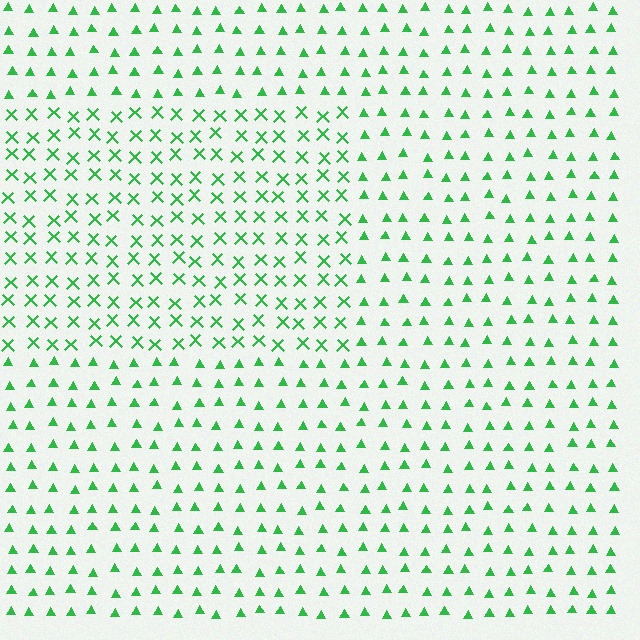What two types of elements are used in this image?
The image uses X marks inside the rectangle region and triangles outside it.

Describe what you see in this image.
The image is filled with small green elements arranged in a uniform grid. A rectangle-shaped region contains X marks, while the surrounding area contains triangles. The boundary is defined purely by the change in element shape.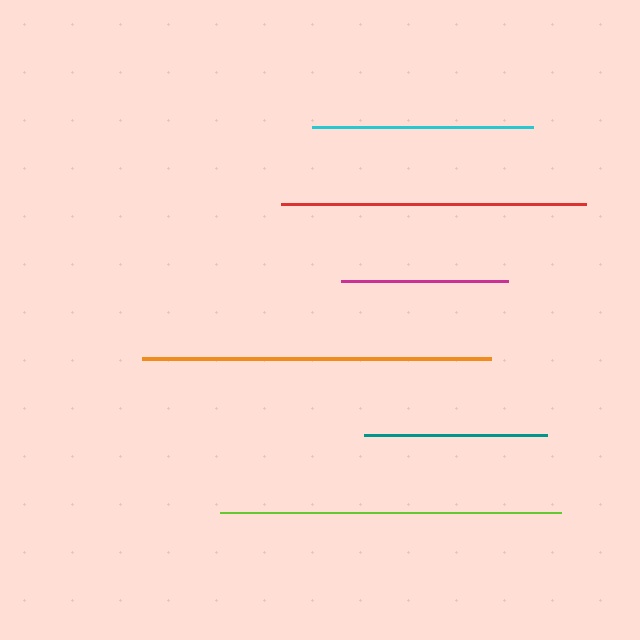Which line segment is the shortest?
The magenta line is the shortest at approximately 167 pixels.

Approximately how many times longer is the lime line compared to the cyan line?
The lime line is approximately 1.5 times the length of the cyan line.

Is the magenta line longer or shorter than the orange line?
The orange line is longer than the magenta line.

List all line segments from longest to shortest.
From longest to shortest: orange, lime, red, cyan, teal, magenta.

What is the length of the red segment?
The red segment is approximately 305 pixels long.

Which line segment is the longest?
The orange line is the longest at approximately 349 pixels.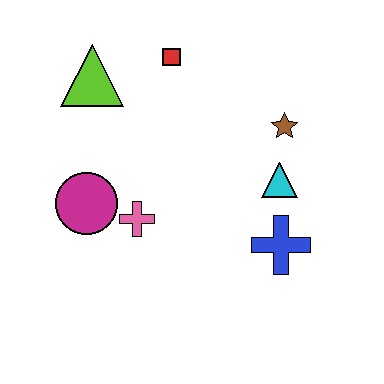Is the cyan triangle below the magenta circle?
No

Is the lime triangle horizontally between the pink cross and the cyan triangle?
No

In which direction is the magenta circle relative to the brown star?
The magenta circle is to the left of the brown star.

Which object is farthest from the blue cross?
The lime triangle is farthest from the blue cross.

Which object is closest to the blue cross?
The cyan triangle is closest to the blue cross.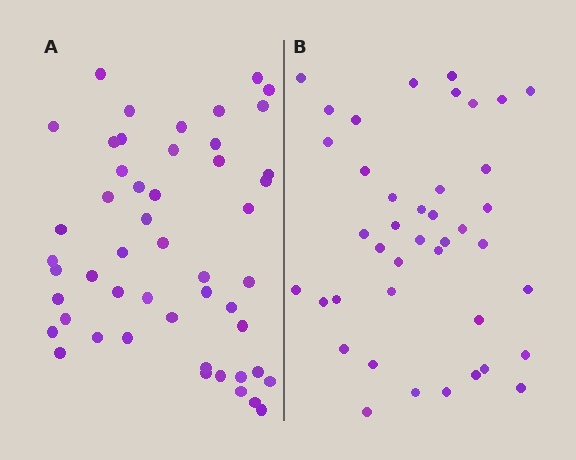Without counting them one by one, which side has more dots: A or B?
Region A (the left region) has more dots.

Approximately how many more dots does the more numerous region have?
Region A has roughly 8 or so more dots than region B.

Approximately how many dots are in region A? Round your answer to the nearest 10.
About 50 dots.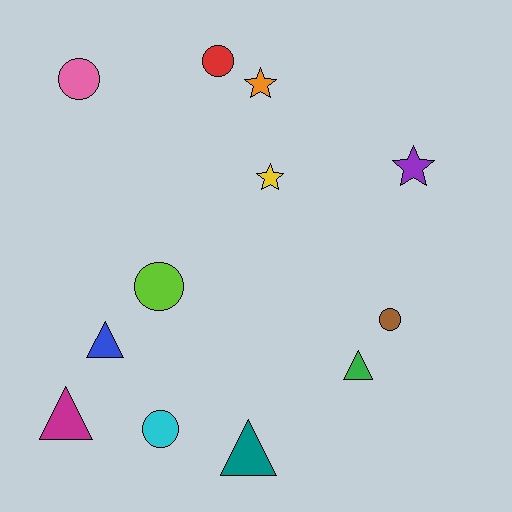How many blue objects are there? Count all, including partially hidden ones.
There is 1 blue object.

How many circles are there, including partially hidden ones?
There are 5 circles.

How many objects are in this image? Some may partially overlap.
There are 12 objects.